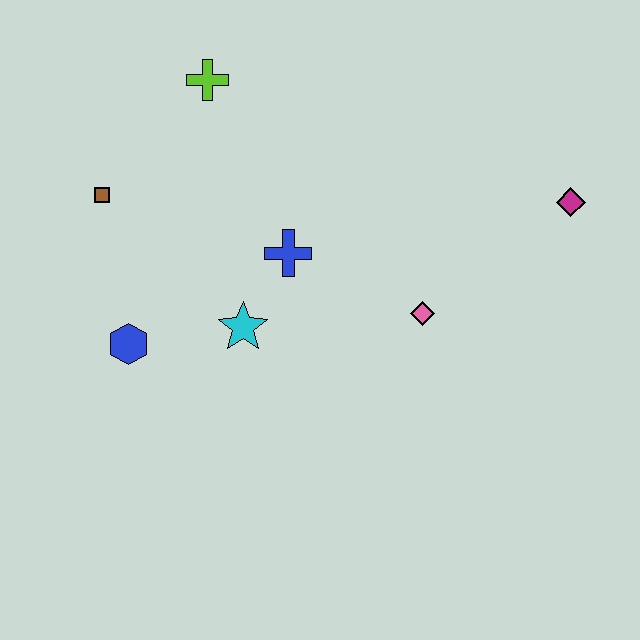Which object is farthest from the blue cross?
The magenta diamond is farthest from the blue cross.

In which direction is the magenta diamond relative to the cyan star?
The magenta diamond is to the right of the cyan star.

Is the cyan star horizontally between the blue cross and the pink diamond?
No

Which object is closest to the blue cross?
The cyan star is closest to the blue cross.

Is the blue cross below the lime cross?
Yes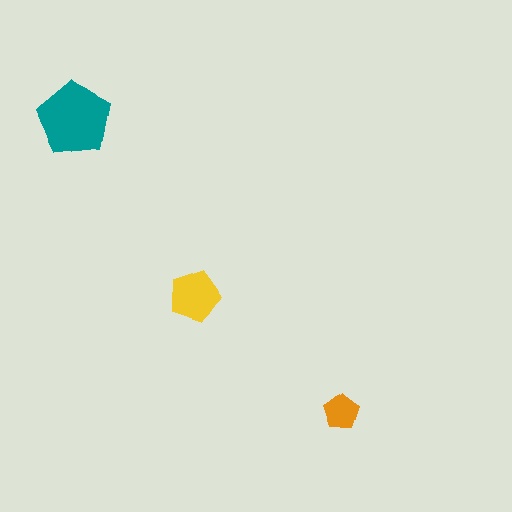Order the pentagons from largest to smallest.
the teal one, the yellow one, the orange one.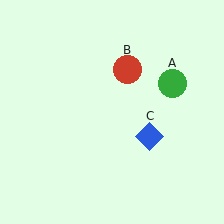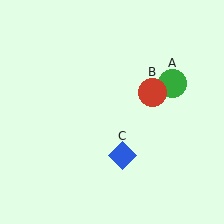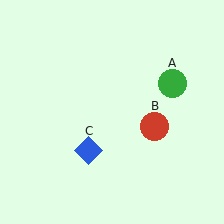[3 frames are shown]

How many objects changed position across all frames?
2 objects changed position: red circle (object B), blue diamond (object C).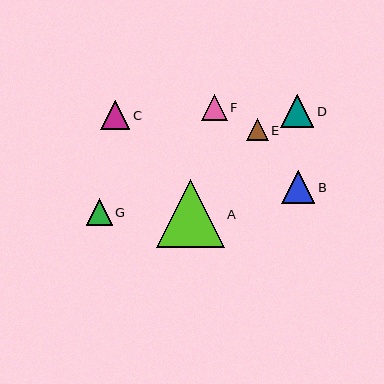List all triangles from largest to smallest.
From largest to smallest: A, D, B, C, G, F, E.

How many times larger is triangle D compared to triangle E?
Triangle D is approximately 1.5 times the size of triangle E.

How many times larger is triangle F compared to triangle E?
Triangle F is approximately 1.2 times the size of triangle E.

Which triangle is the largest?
Triangle A is the largest with a size of approximately 68 pixels.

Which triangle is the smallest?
Triangle E is the smallest with a size of approximately 22 pixels.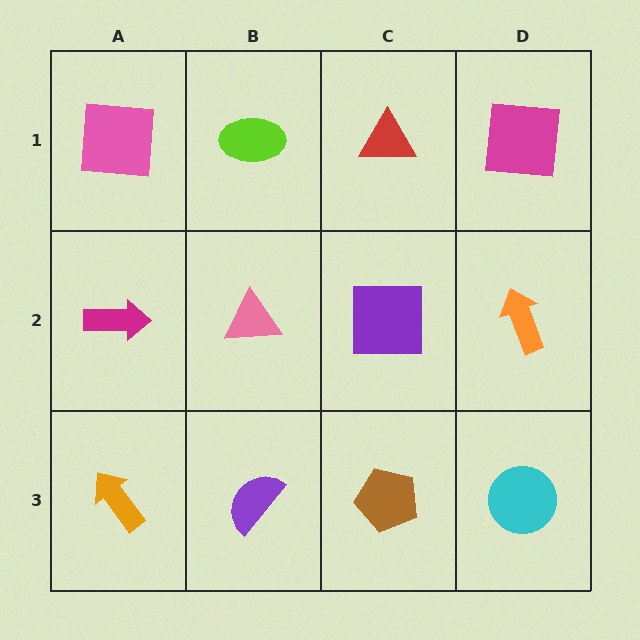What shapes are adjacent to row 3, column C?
A purple square (row 2, column C), a purple semicircle (row 3, column B), a cyan circle (row 3, column D).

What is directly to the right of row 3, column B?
A brown pentagon.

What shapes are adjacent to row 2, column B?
A lime ellipse (row 1, column B), a purple semicircle (row 3, column B), a magenta arrow (row 2, column A), a purple square (row 2, column C).